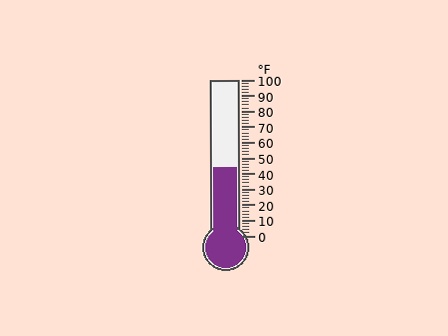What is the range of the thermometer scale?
The thermometer scale ranges from 0°F to 100°F.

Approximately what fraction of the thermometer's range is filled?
The thermometer is filled to approximately 45% of its range.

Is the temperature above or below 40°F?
The temperature is above 40°F.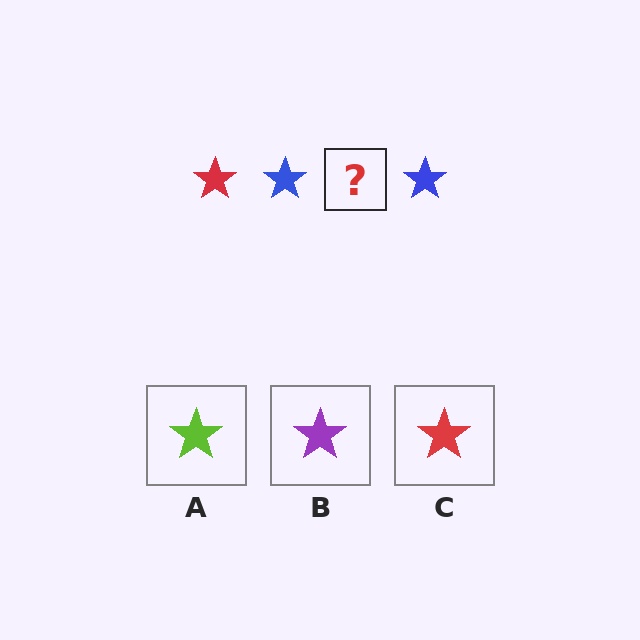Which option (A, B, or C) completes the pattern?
C.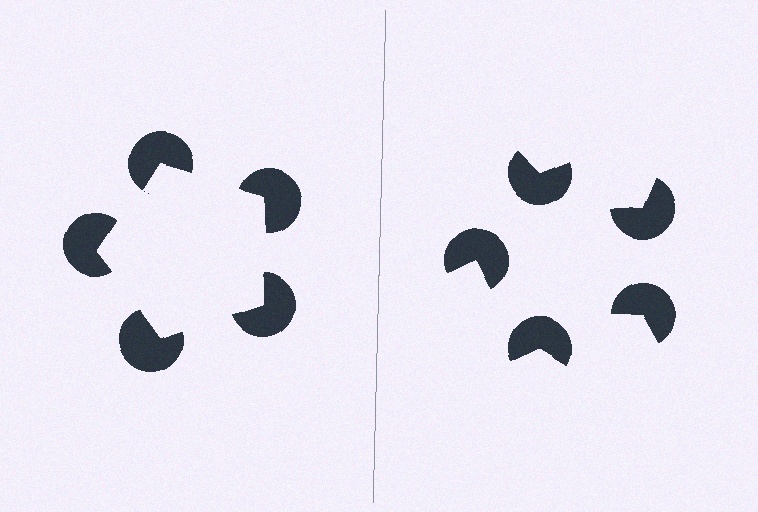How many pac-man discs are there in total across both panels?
10 — 5 on each side.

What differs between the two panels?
The pac-man discs are positioned identically on both sides; only the wedge orientations differ. On the left they align to a pentagon; on the right they are misaligned.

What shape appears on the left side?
An illusory pentagon.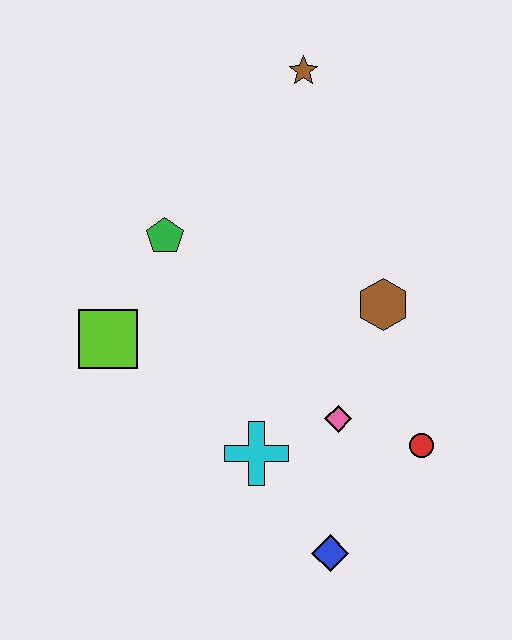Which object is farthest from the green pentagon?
The blue diamond is farthest from the green pentagon.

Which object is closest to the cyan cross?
The pink diamond is closest to the cyan cross.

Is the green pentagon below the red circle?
No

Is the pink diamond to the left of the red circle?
Yes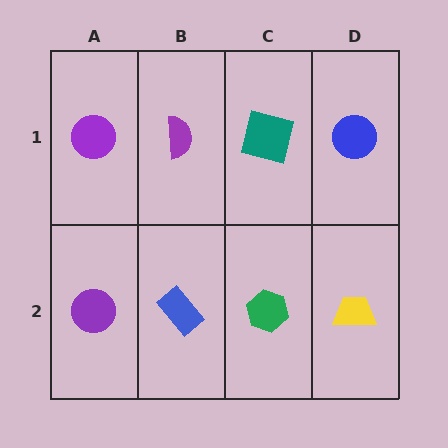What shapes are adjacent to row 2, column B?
A purple semicircle (row 1, column B), a purple circle (row 2, column A), a green hexagon (row 2, column C).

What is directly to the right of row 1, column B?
A teal square.